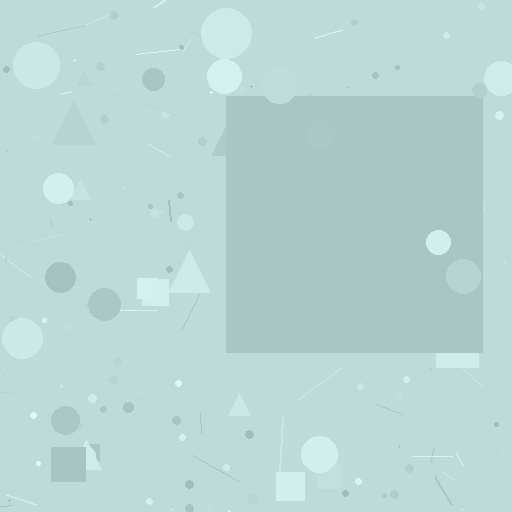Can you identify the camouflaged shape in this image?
The camouflaged shape is a square.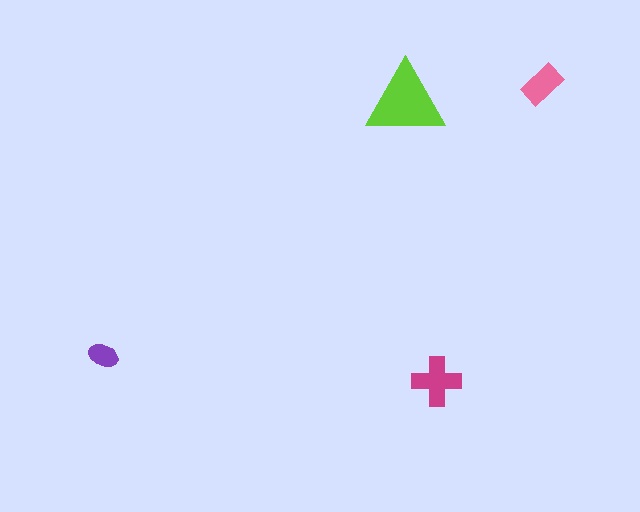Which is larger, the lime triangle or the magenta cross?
The lime triangle.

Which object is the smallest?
The purple ellipse.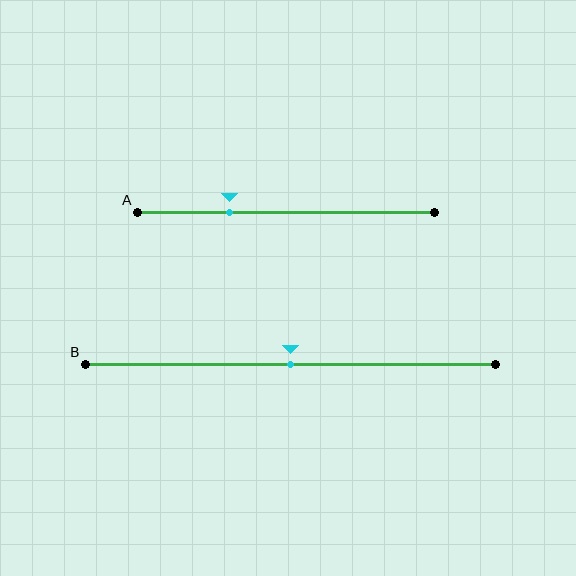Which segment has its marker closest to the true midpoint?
Segment B has its marker closest to the true midpoint.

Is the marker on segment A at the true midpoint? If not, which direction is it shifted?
No, the marker on segment A is shifted to the left by about 19% of the segment length.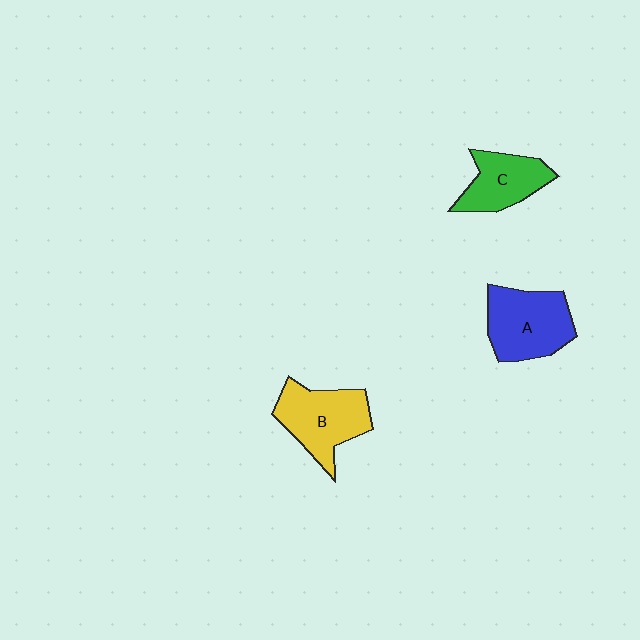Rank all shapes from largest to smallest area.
From largest to smallest: A (blue), B (yellow), C (green).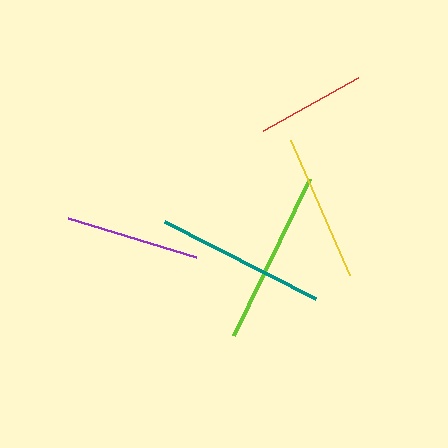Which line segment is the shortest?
The red line is the shortest at approximately 109 pixels.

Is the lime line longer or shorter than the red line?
The lime line is longer than the red line.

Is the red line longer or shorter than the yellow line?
The yellow line is longer than the red line.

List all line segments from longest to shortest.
From longest to shortest: lime, teal, yellow, purple, red.